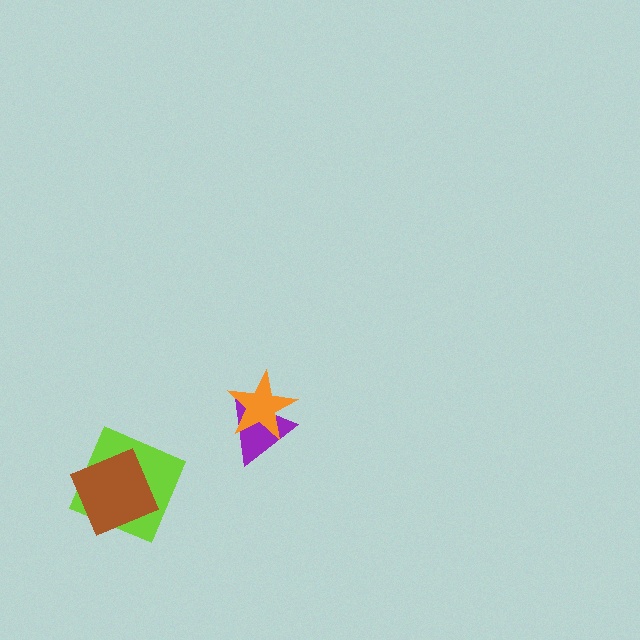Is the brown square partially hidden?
No, no other shape covers it.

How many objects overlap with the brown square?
1 object overlaps with the brown square.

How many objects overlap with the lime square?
1 object overlaps with the lime square.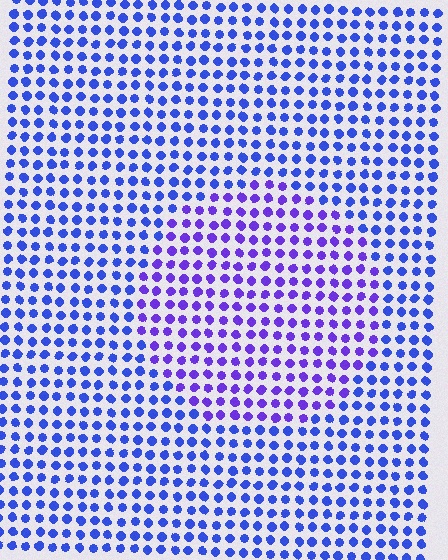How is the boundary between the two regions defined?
The boundary is defined purely by a slight shift in hue (about 30 degrees). Spacing, size, and orientation are identical on both sides.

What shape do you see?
I see a circle.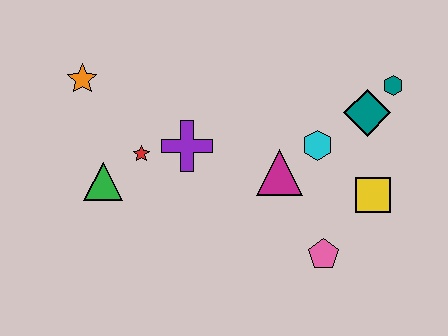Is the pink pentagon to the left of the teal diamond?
Yes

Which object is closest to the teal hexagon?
The teal diamond is closest to the teal hexagon.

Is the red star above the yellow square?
Yes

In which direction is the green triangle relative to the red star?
The green triangle is to the left of the red star.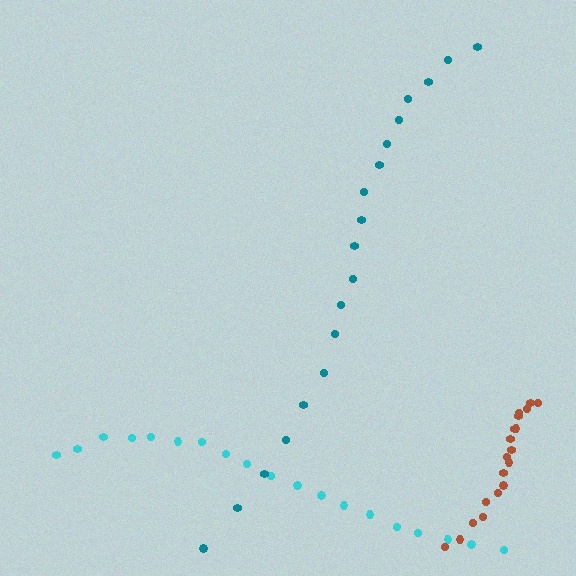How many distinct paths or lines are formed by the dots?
There are 3 distinct paths.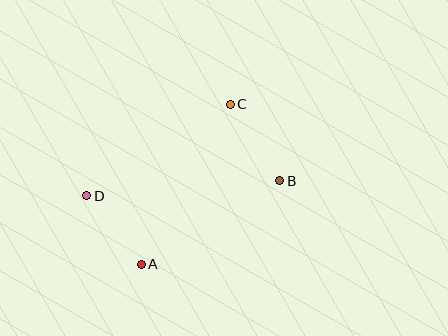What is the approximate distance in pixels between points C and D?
The distance between C and D is approximately 170 pixels.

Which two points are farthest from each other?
Points B and D are farthest from each other.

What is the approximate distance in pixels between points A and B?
The distance between A and B is approximately 162 pixels.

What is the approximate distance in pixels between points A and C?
The distance between A and C is approximately 183 pixels.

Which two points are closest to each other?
Points A and D are closest to each other.